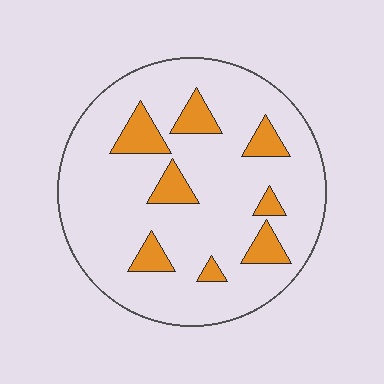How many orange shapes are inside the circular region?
8.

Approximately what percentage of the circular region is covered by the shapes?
Approximately 15%.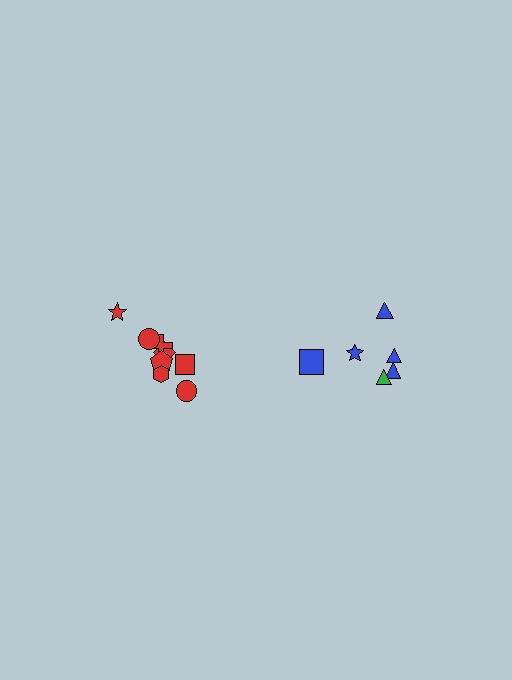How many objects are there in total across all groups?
There are 14 objects.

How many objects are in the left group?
There are 8 objects.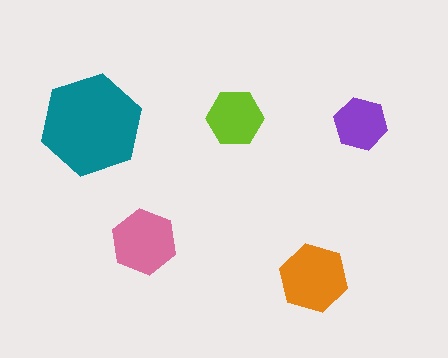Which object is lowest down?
The orange hexagon is bottommost.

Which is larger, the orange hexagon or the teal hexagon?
The teal one.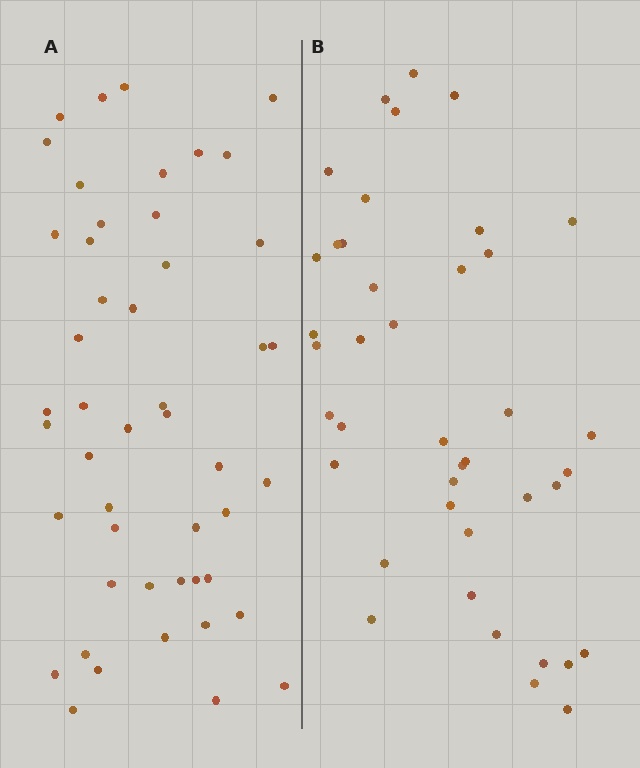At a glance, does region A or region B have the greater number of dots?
Region A (the left region) has more dots.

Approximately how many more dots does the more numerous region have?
Region A has roughly 8 or so more dots than region B.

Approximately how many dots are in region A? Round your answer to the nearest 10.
About 50 dots. (The exact count is 48, which rounds to 50.)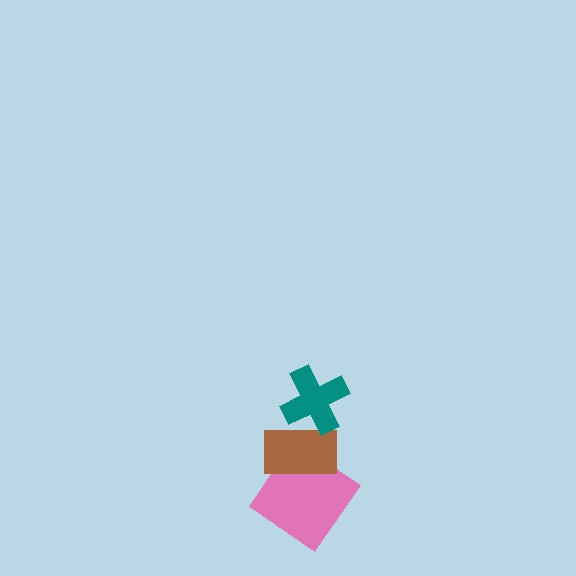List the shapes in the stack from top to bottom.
From top to bottom: the teal cross, the brown rectangle, the pink diamond.